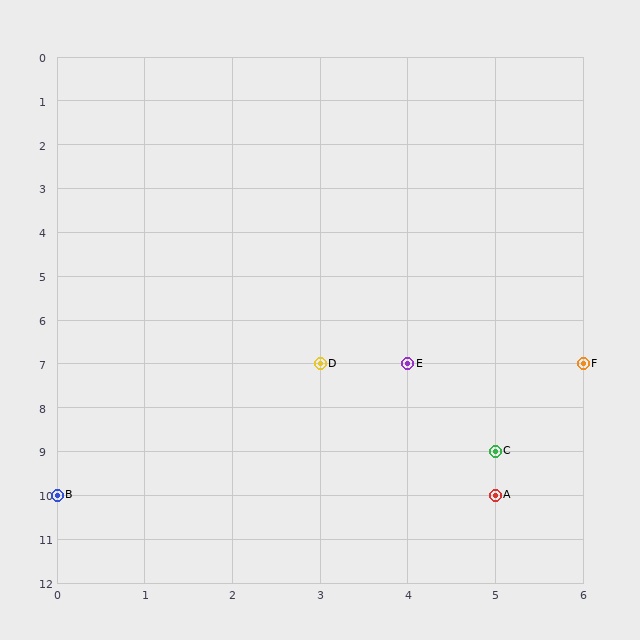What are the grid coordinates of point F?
Point F is at grid coordinates (6, 7).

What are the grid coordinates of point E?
Point E is at grid coordinates (4, 7).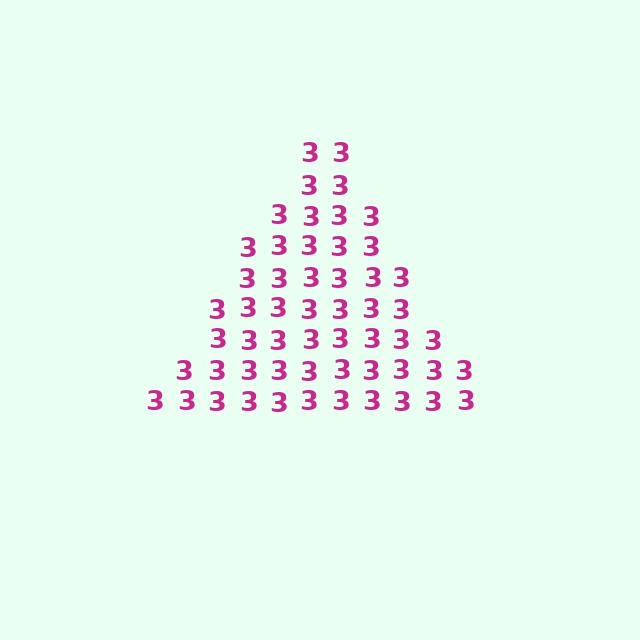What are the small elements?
The small elements are digit 3's.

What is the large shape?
The large shape is a triangle.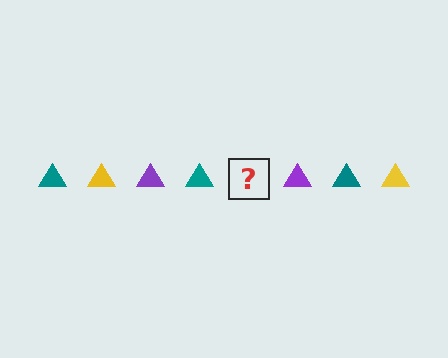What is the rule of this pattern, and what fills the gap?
The rule is that the pattern cycles through teal, yellow, purple triangles. The gap should be filled with a yellow triangle.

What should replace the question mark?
The question mark should be replaced with a yellow triangle.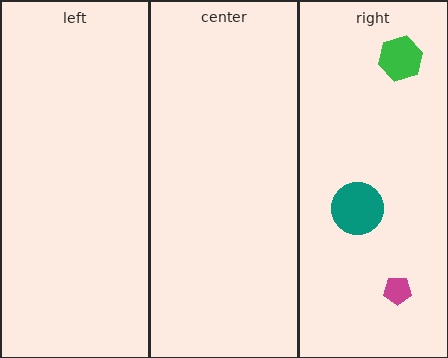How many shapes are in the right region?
3.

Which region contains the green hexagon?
The right region.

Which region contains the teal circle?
The right region.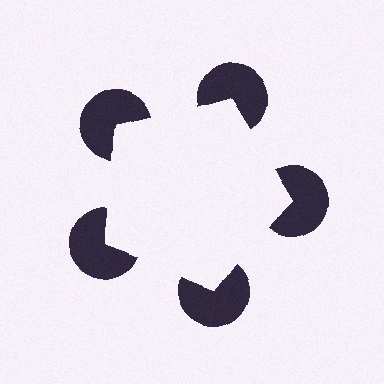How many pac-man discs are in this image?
There are 5 — one at each vertex of the illusory pentagon.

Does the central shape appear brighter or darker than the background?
It typically appears slightly brighter than the background, even though no actual brightness change is drawn.